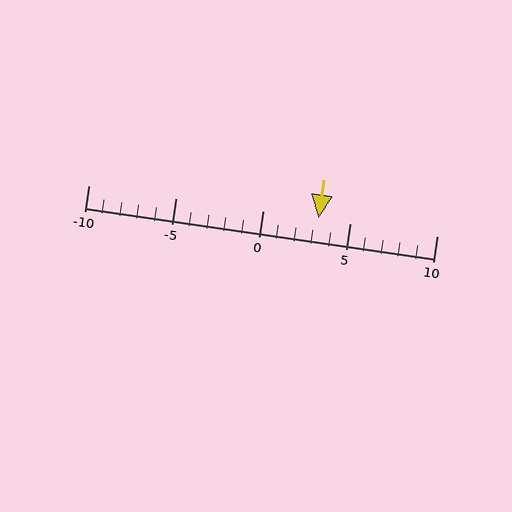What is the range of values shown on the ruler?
The ruler shows values from -10 to 10.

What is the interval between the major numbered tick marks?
The major tick marks are spaced 5 units apart.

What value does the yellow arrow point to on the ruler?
The yellow arrow points to approximately 3.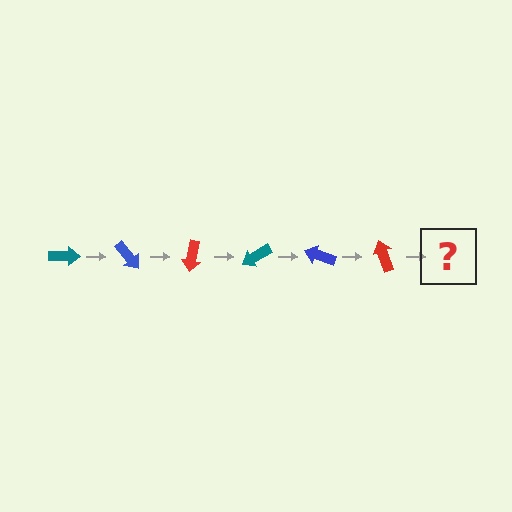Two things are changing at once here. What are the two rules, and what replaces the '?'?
The two rules are that it rotates 50 degrees each step and the color cycles through teal, blue, and red. The '?' should be a teal arrow, rotated 300 degrees from the start.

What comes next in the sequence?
The next element should be a teal arrow, rotated 300 degrees from the start.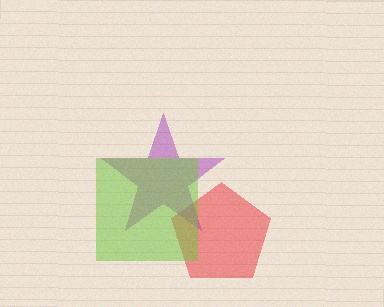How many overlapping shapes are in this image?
There are 3 overlapping shapes in the image.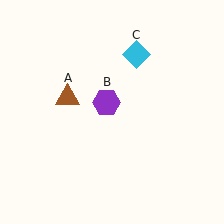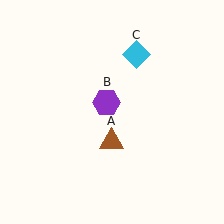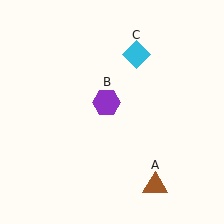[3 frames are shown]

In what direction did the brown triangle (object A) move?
The brown triangle (object A) moved down and to the right.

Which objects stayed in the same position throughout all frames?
Purple hexagon (object B) and cyan diamond (object C) remained stationary.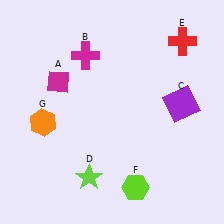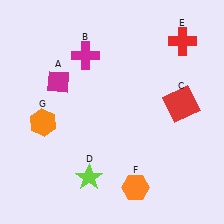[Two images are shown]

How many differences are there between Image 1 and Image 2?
There are 2 differences between the two images.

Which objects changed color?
C changed from purple to red. F changed from lime to orange.